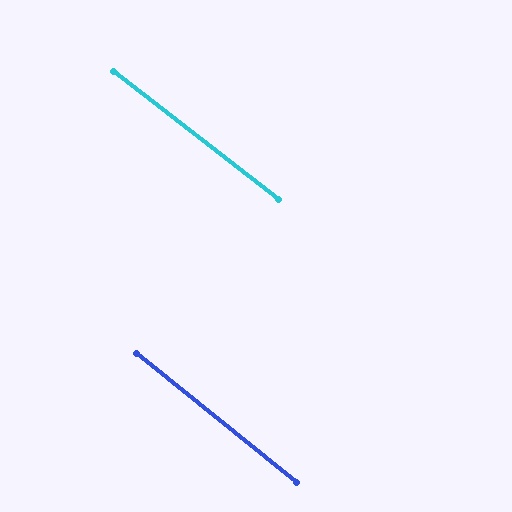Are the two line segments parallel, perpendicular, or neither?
Parallel — their directions differ by only 0.9°.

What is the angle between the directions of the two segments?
Approximately 1 degree.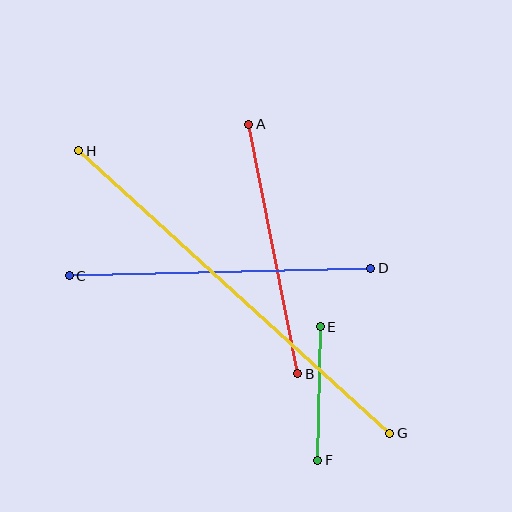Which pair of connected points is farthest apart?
Points G and H are farthest apart.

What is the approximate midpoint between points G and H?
The midpoint is at approximately (234, 292) pixels.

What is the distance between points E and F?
The distance is approximately 134 pixels.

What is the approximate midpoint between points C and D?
The midpoint is at approximately (220, 272) pixels.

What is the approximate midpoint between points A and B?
The midpoint is at approximately (273, 249) pixels.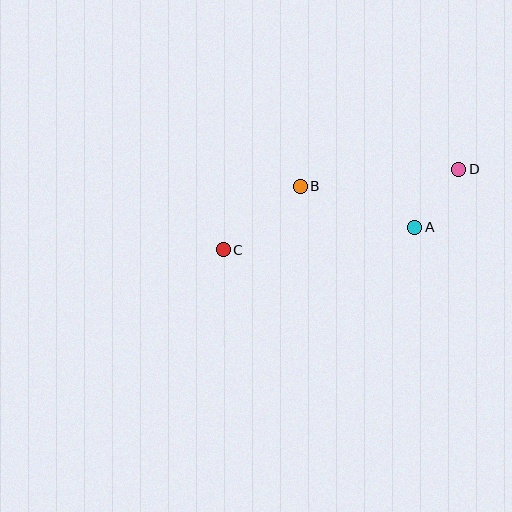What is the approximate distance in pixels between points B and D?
The distance between B and D is approximately 160 pixels.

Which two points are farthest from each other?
Points C and D are farthest from each other.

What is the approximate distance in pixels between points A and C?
The distance between A and C is approximately 193 pixels.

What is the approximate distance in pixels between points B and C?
The distance between B and C is approximately 100 pixels.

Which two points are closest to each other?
Points A and D are closest to each other.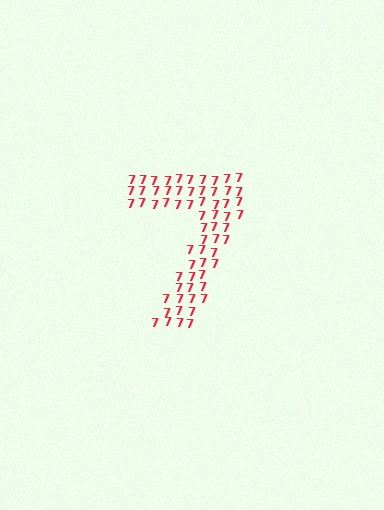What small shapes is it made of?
It is made of small digit 7's.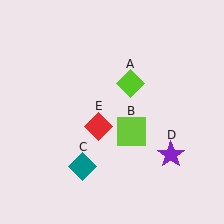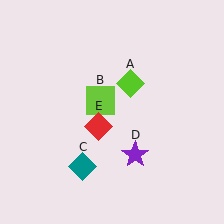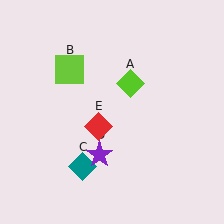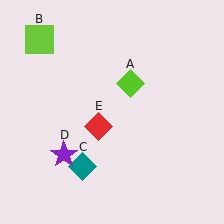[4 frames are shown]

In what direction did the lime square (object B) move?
The lime square (object B) moved up and to the left.